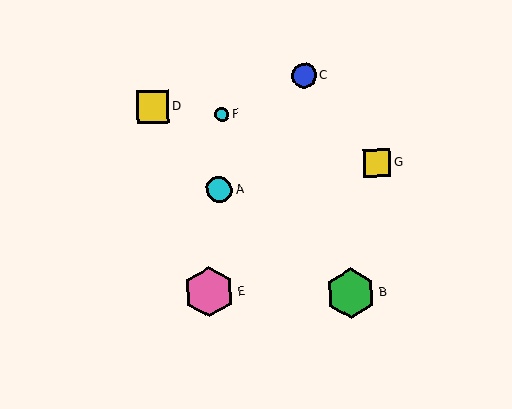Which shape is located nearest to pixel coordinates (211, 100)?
The cyan circle (labeled F) at (222, 114) is nearest to that location.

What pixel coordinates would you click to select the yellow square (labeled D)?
Click at (153, 107) to select the yellow square D.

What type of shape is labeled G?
Shape G is a yellow square.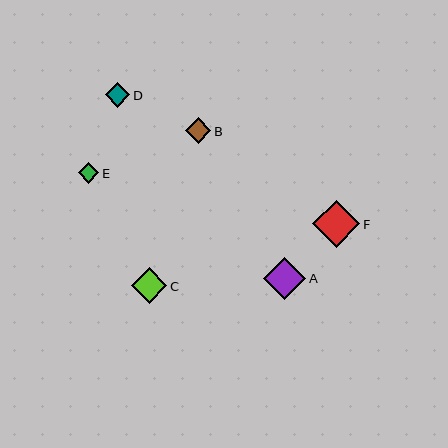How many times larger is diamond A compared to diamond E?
Diamond A is approximately 2.0 times the size of diamond E.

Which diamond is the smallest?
Diamond E is the smallest with a size of approximately 21 pixels.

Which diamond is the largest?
Diamond F is the largest with a size of approximately 47 pixels.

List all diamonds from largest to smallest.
From largest to smallest: F, A, C, B, D, E.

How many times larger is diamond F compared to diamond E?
Diamond F is approximately 2.2 times the size of diamond E.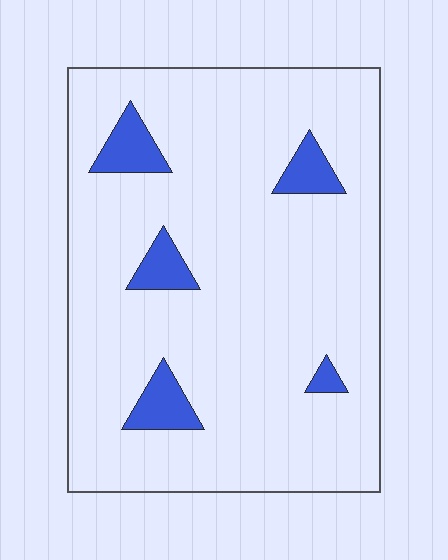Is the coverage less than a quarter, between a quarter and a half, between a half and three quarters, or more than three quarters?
Less than a quarter.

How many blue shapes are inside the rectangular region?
5.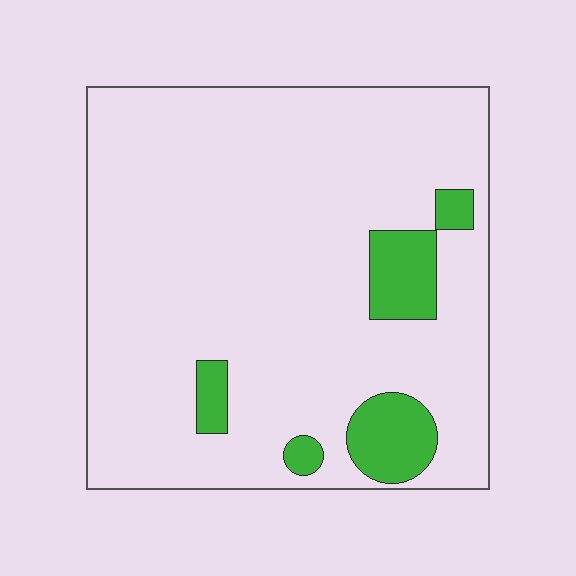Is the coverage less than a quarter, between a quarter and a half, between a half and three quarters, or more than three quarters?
Less than a quarter.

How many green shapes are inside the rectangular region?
5.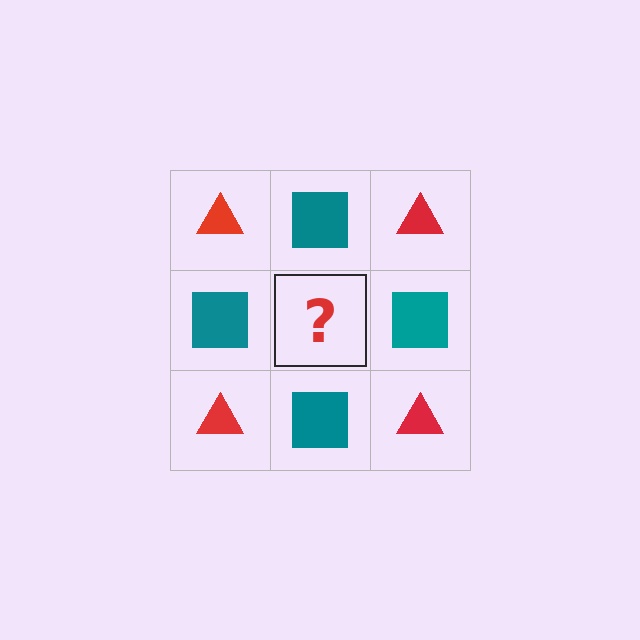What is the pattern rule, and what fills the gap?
The rule is that it alternates red triangle and teal square in a checkerboard pattern. The gap should be filled with a red triangle.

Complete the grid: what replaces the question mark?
The question mark should be replaced with a red triangle.